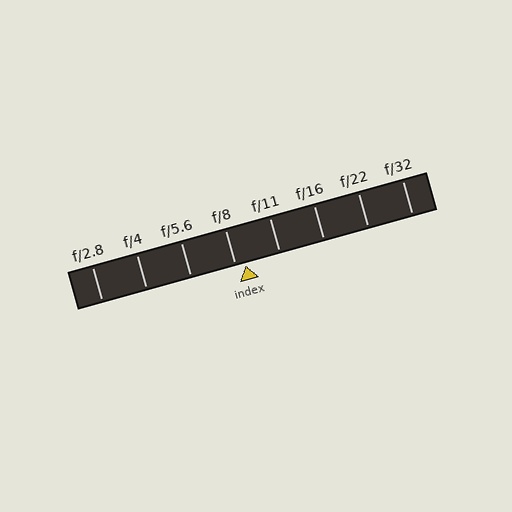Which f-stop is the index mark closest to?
The index mark is closest to f/8.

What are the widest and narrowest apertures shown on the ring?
The widest aperture shown is f/2.8 and the narrowest is f/32.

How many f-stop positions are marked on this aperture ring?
There are 8 f-stop positions marked.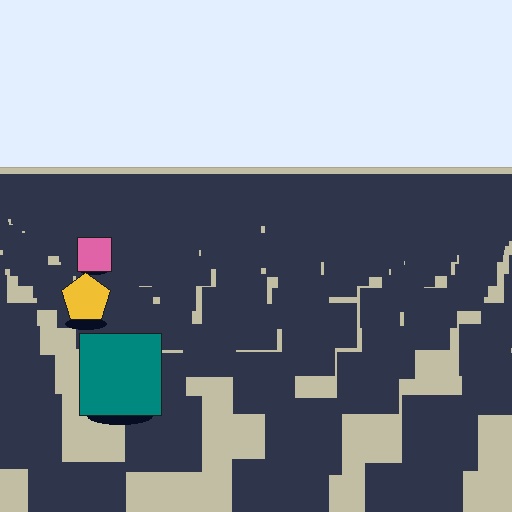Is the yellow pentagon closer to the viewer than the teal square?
No. The teal square is closer — you can tell from the texture gradient: the ground texture is coarser near it.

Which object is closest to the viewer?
The teal square is closest. The texture marks near it are larger and more spread out.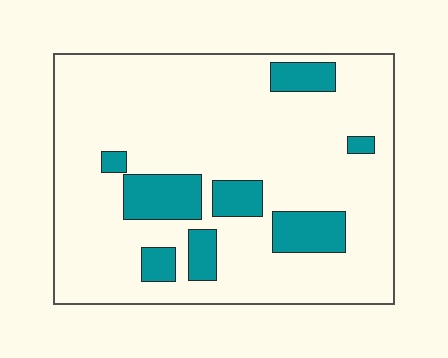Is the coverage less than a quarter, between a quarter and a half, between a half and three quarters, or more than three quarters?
Less than a quarter.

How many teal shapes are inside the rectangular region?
8.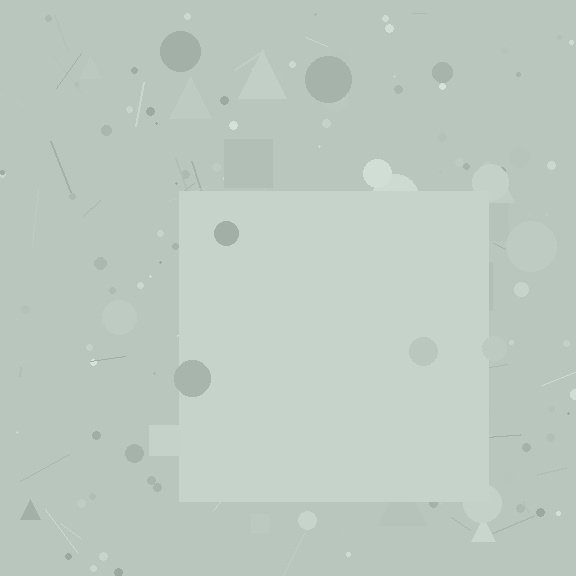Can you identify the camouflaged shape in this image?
The camouflaged shape is a square.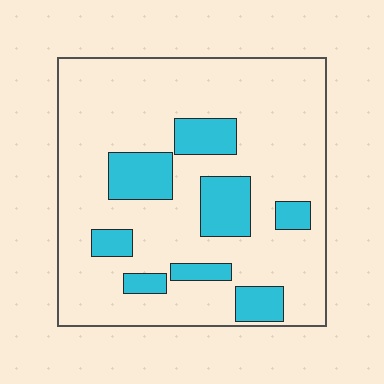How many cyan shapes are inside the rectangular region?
8.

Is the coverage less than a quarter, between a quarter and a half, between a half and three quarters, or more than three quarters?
Less than a quarter.